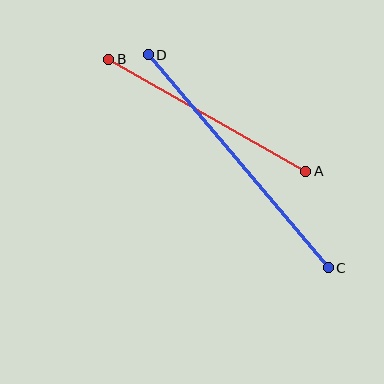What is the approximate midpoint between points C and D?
The midpoint is at approximately (238, 161) pixels.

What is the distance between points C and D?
The distance is approximately 279 pixels.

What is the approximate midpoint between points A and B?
The midpoint is at approximately (207, 115) pixels.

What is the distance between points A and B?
The distance is approximately 227 pixels.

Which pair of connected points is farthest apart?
Points C and D are farthest apart.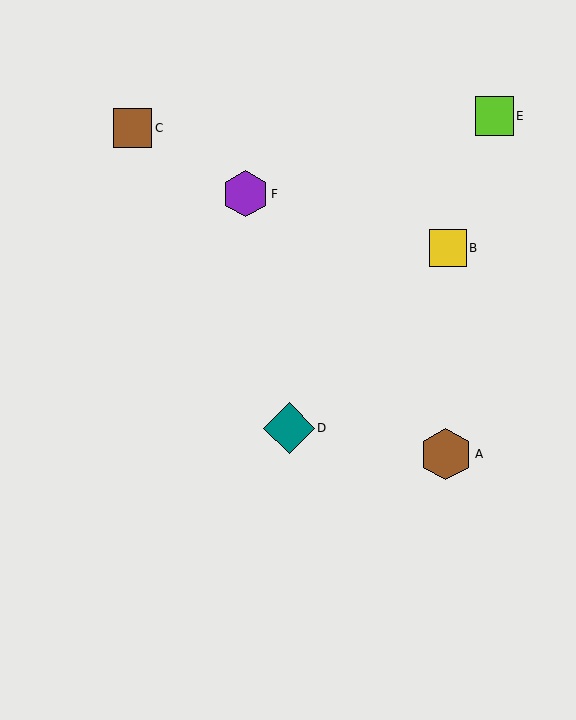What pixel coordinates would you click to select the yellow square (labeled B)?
Click at (448, 248) to select the yellow square B.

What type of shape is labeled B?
Shape B is a yellow square.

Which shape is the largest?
The brown hexagon (labeled A) is the largest.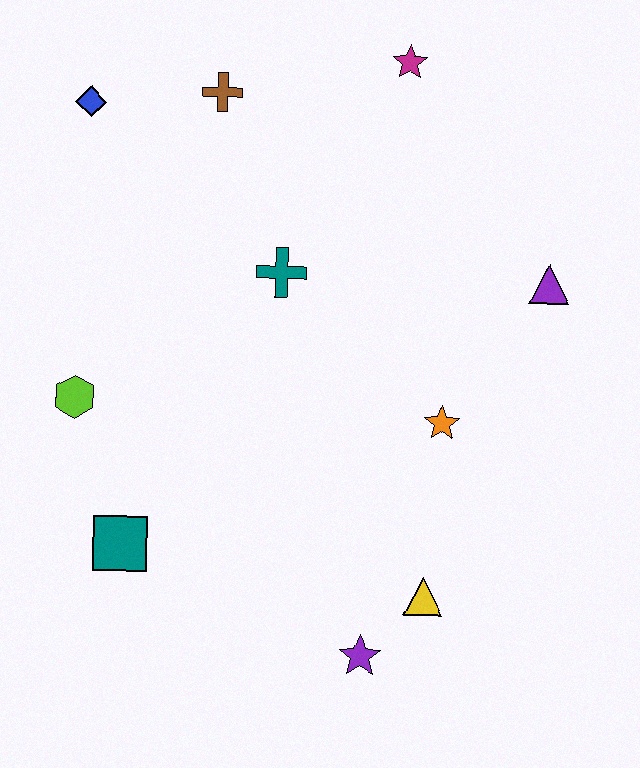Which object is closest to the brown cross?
The blue diamond is closest to the brown cross.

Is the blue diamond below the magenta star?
Yes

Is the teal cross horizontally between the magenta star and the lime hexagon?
Yes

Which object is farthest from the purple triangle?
The teal square is farthest from the purple triangle.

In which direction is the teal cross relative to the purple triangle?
The teal cross is to the left of the purple triangle.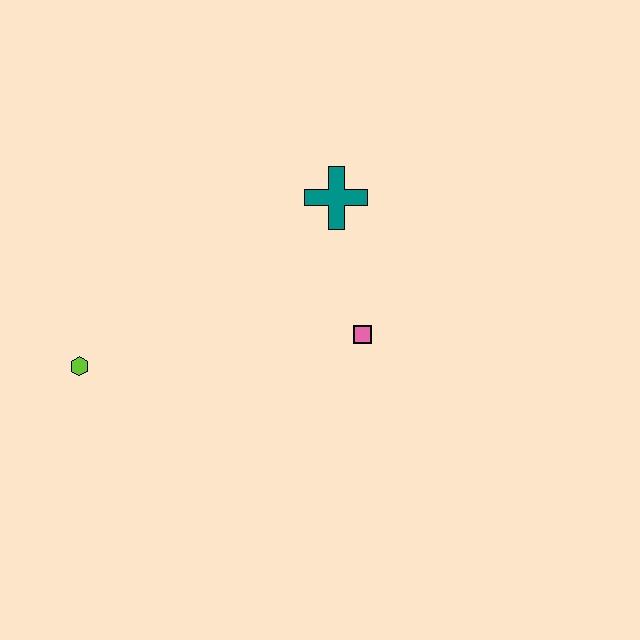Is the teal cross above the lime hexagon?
Yes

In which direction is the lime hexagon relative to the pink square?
The lime hexagon is to the left of the pink square.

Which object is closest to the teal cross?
The pink square is closest to the teal cross.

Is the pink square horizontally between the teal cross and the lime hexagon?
No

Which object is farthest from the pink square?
The lime hexagon is farthest from the pink square.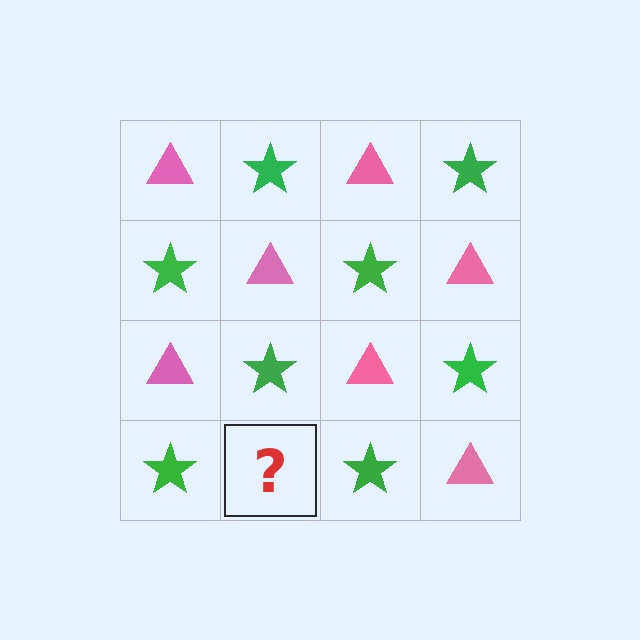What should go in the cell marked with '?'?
The missing cell should contain a pink triangle.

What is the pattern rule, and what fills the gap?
The rule is that it alternates pink triangle and green star in a checkerboard pattern. The gap should be filled with a pink triangle.